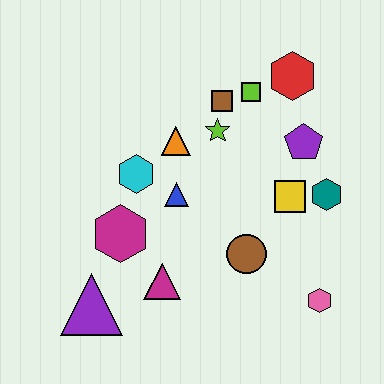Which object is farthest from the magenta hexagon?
The red hexagon is farthest from the magenta hexagon.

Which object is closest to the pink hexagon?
The brown circle is closest to the pink hexagon.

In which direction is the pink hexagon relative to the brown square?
The pink hexagon is below the brown square.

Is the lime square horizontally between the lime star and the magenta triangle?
No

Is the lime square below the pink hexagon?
No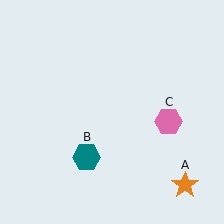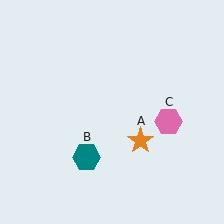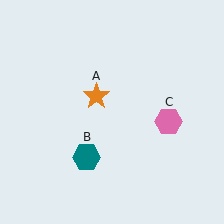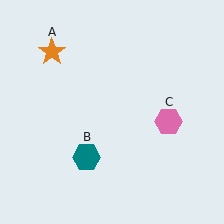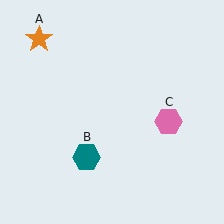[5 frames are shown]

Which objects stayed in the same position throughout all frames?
Teal hexagon (object B) and pink hexagon (object C) remained stationary.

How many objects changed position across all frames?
1 object changed position: orange star (object A).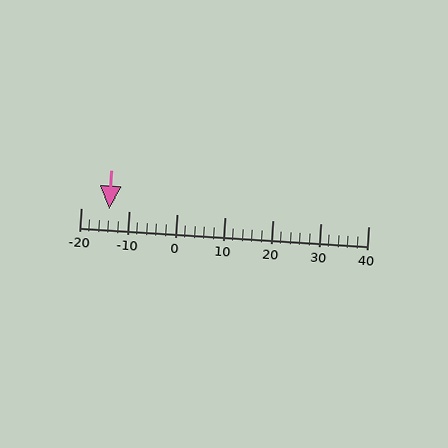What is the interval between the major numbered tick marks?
The major tick marks are spaced 10 units apart.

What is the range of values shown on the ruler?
The ruler shows values from -20 to 40.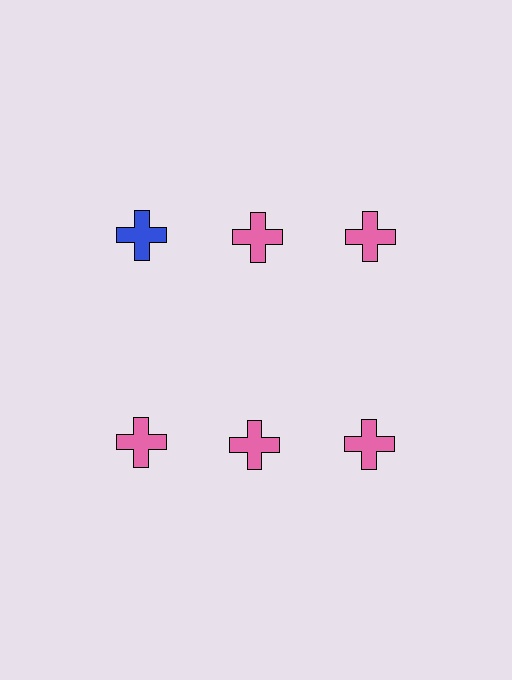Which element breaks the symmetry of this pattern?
The blue cross in the top row, leftmost column breaks the symmetry. All other shapes are pink crosses.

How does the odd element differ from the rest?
It has a different color: blue instead of pink.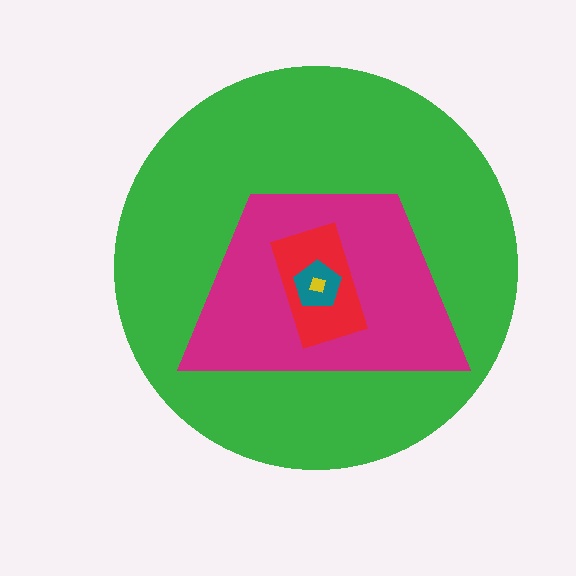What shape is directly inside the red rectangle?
The teal pentagon.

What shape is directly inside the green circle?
The magenta trapezoid.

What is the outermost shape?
The green circle.